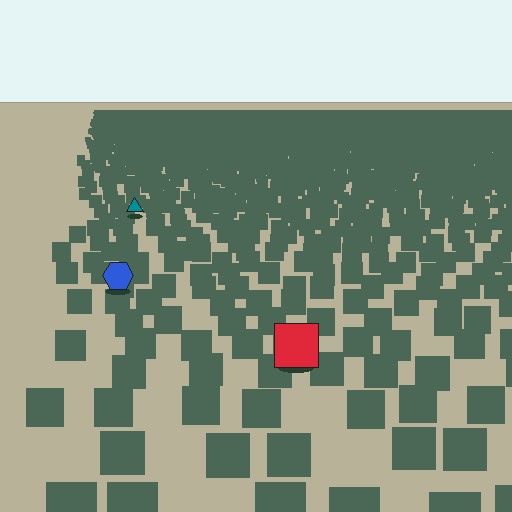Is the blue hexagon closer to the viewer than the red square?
No. The red square is closer — you can tell from the texture gradient: the ground texture is coarser near it.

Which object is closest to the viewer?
The red square is closest. The texture marks near it are larger and more spread out.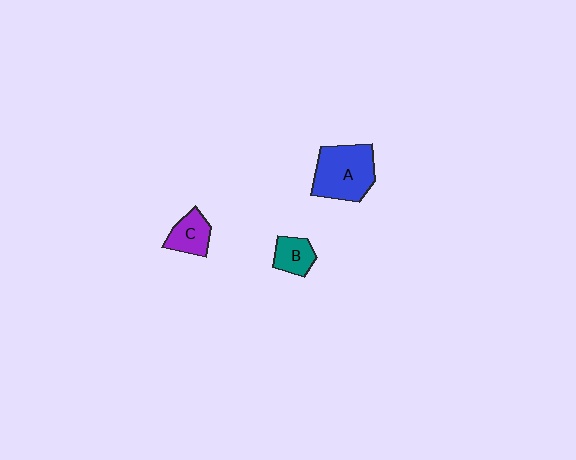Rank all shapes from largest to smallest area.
From largest to smallest: A (blue), C (purple), B (teal).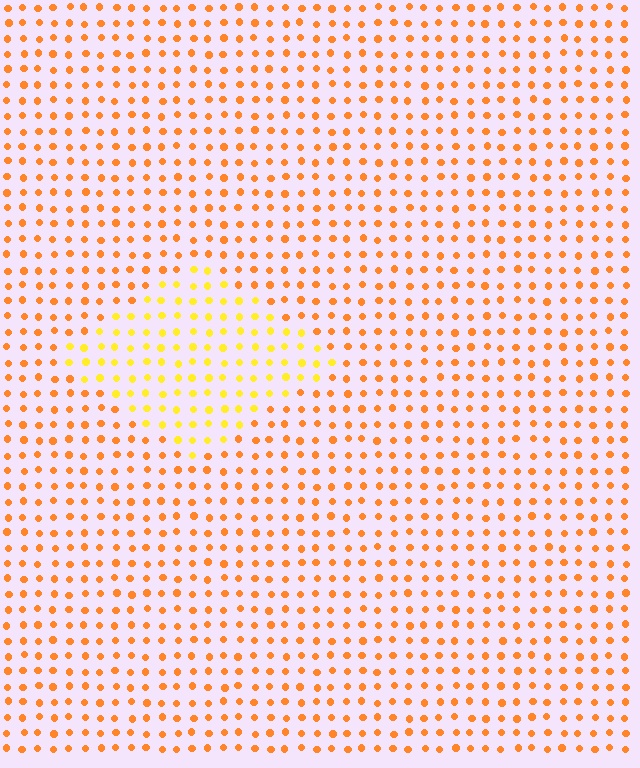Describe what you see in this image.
The image is filled with small orange elements in a uniform arrangement. A diamond-shaped region is visible where the elements are tinted to a slightly different hue, forming a subtle color boundary.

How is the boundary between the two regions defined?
The boundary is defined purely by a slight shift in hue (about 29 degrees). Spacing, size, and orientation are identical on both sides.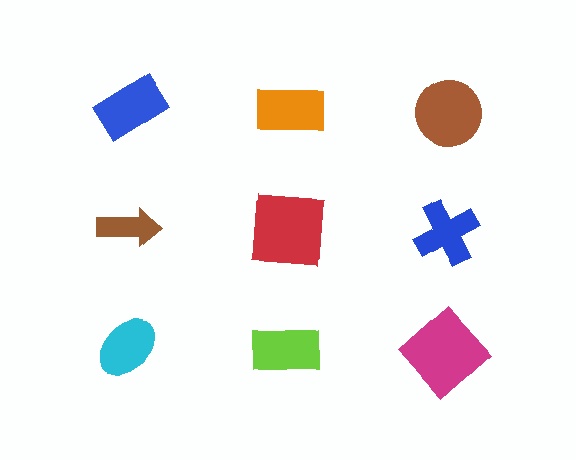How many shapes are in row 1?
3 shapes.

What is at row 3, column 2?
A lime rectangle.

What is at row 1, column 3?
A brown circle.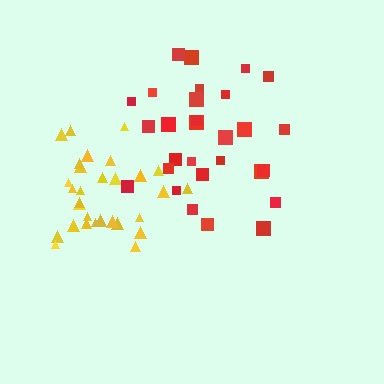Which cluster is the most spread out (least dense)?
Red.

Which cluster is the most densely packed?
Yellow.